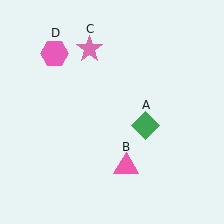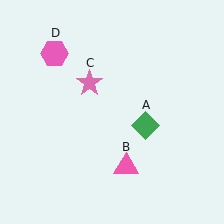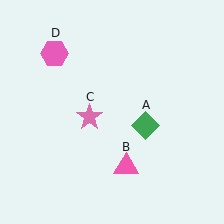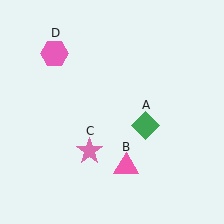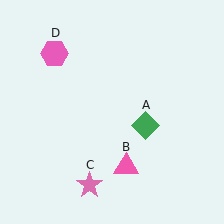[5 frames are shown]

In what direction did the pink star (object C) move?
The pink star (object C) moved down.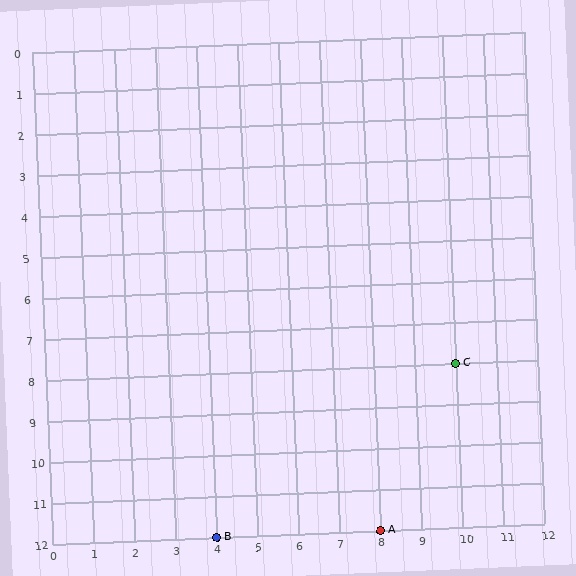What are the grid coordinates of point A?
Point A is at grid coordinates (8, 12).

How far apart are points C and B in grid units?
Points C and B are 6 columns and 4 rows apart (about 7.2 grid units diagonally).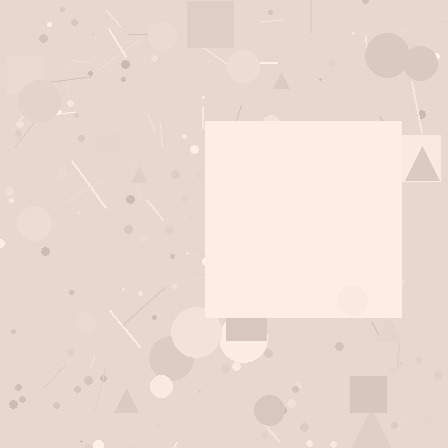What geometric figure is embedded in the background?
A square is embedded in the background.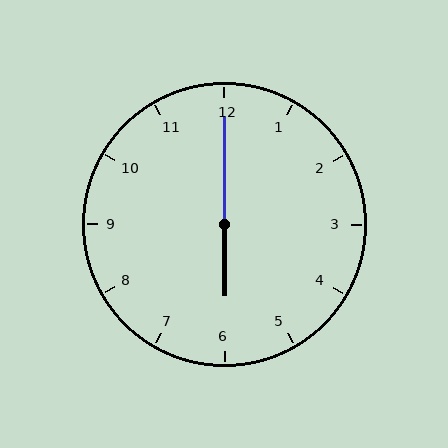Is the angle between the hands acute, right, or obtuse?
It is obtuse.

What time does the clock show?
6:00.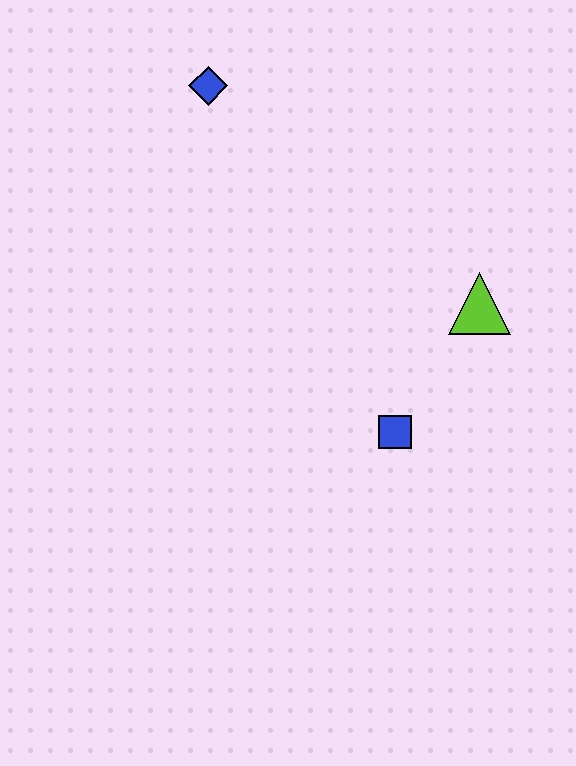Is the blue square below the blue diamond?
Yes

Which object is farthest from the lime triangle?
The blue diamond is farthest from the lime triangle.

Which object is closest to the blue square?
The lime triangle is closest to the blue square.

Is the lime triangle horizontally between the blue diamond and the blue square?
No